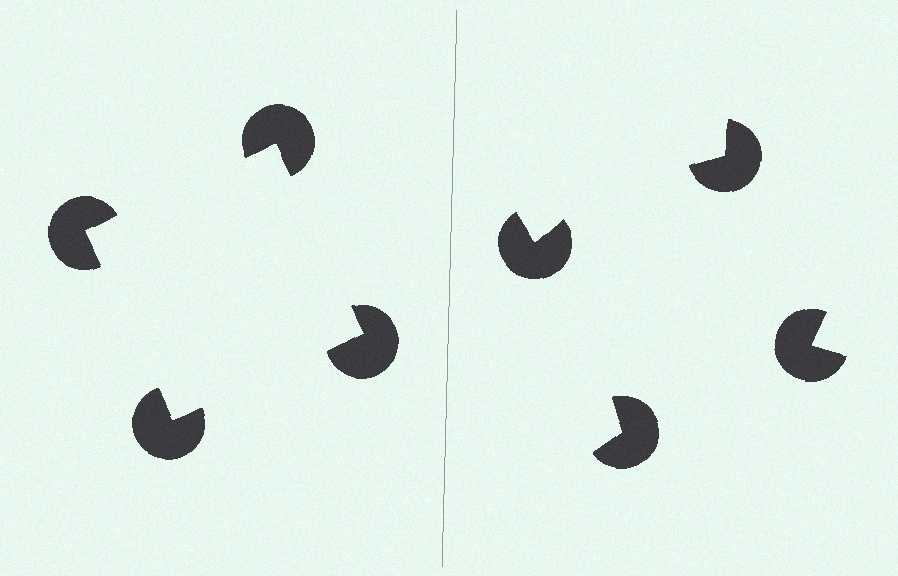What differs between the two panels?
The pac-man discs are positioned identically on both sides; only the wedge orientations differ. On the left they align to a square; on the right they are misaligned.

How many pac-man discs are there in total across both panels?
8 — 4 on each side.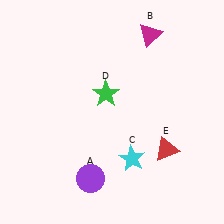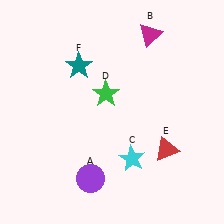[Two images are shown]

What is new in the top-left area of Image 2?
A teal star (F) was added in the top-left area of Image 2.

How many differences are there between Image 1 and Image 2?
There is 1 difference between the two images.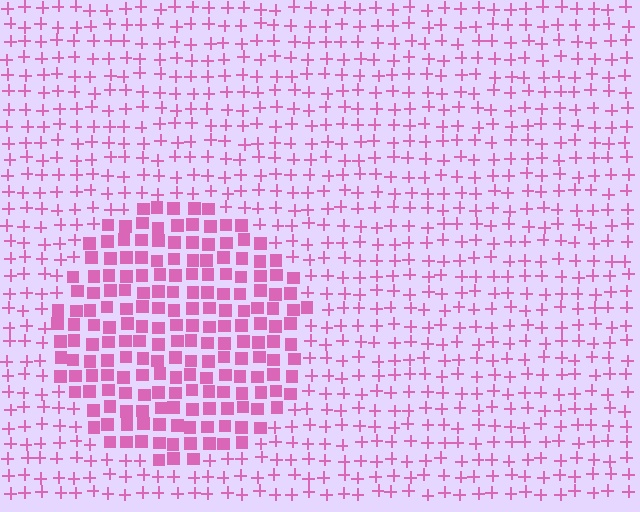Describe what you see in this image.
The image is filled with small pink elements arranged in a uniform grid. A circle-shaped region contains squares, while the surrounding area contains plus signs. The boundary is defined purely by the change in element shape.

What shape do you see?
I see a circle.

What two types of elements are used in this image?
The image uses squares inside the circle region and plus signs outside it.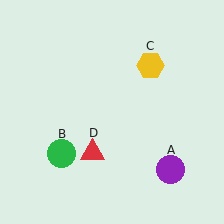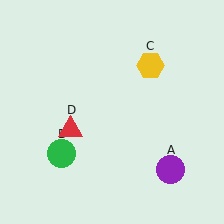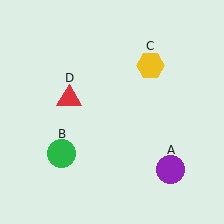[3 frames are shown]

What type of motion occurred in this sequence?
The red triangle (object D) rotated clockwise around the center of the scene.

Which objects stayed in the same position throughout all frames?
Purple circle (object A) and green circle (object B) and yellow hexagon (object C) remained stationary.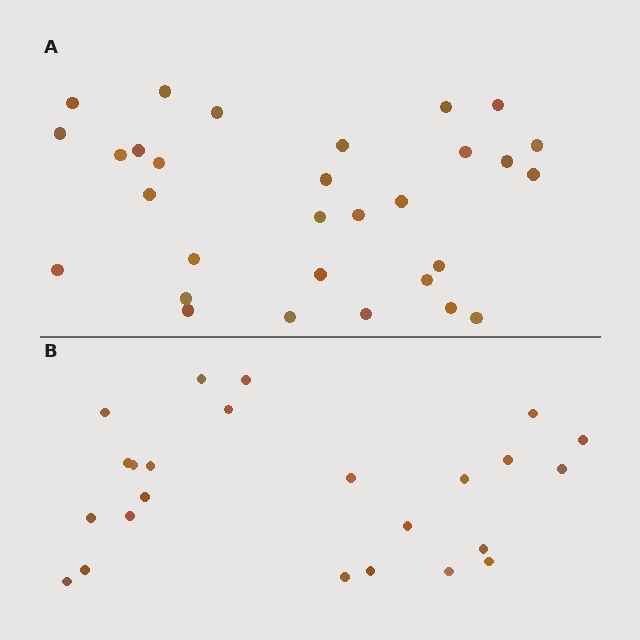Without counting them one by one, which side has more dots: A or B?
Region A (the top region) has more dots.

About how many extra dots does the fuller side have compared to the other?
Region A has about 6 more dots than region B.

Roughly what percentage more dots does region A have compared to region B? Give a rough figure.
About 25% more.